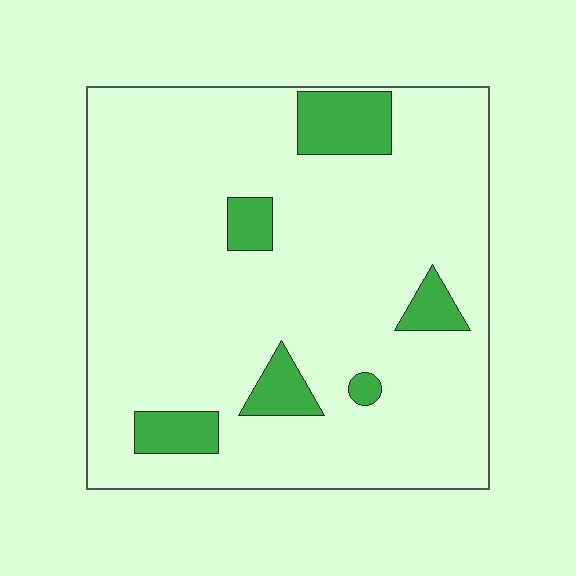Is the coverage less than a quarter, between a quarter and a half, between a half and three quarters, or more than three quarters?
Less than a quarter.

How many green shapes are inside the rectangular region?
6.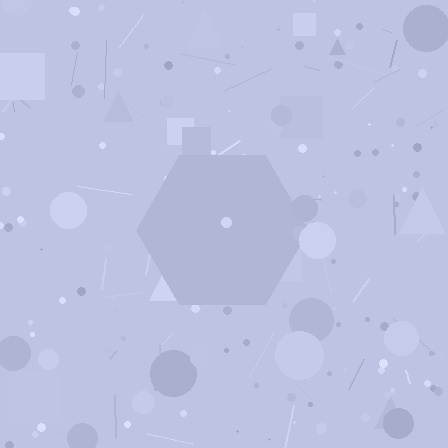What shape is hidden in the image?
A hexagon is hidden in the image.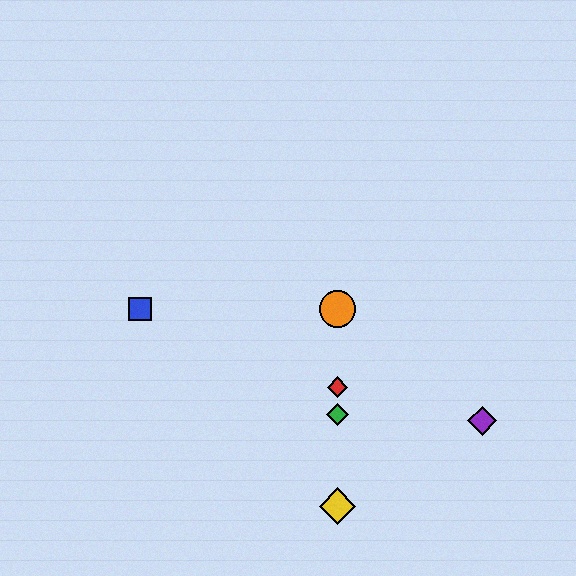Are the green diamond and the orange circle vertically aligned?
Yes, both are at x≈338.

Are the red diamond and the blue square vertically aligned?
No, the red diamond is at x≈338 and the blue square is at x≈140.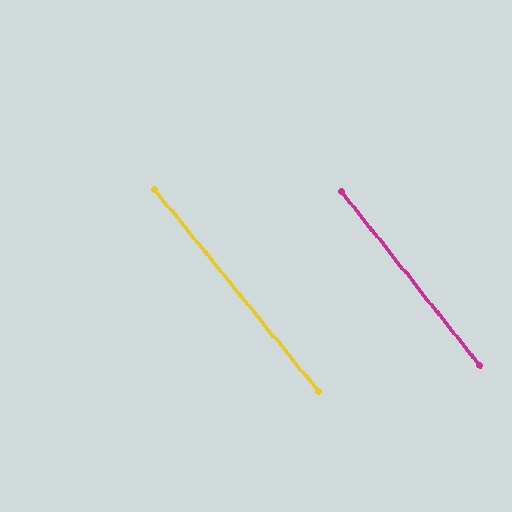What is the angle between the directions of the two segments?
Approximately 1 degree.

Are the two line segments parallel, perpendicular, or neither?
Parallel — their directions differ by only 0.6°.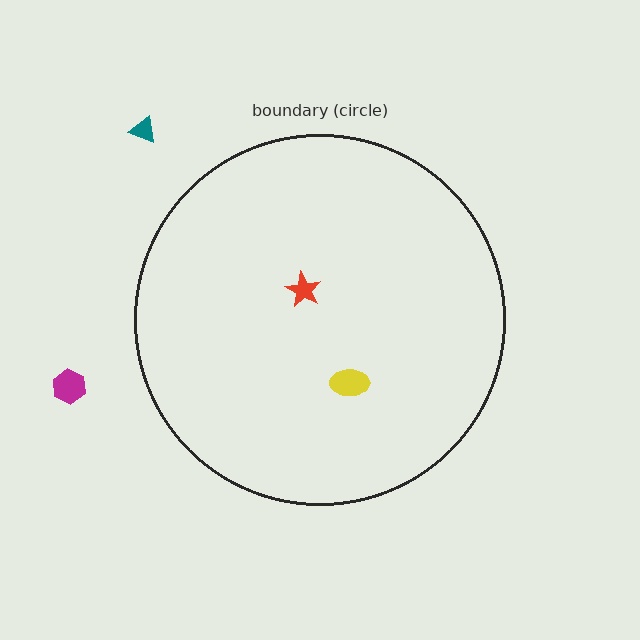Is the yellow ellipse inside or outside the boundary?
Inside.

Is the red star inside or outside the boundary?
Inside.